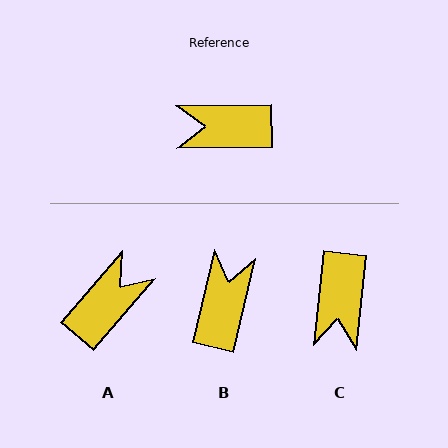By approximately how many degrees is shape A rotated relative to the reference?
Approximately 132 degrees clockwise.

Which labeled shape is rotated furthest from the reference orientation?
A, about 132 degrees away.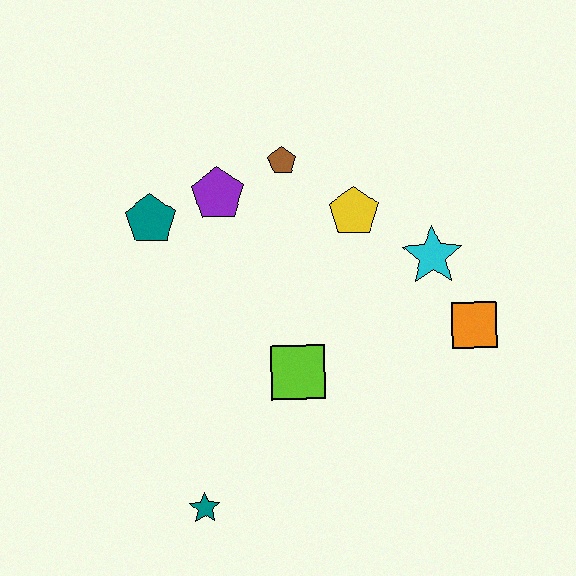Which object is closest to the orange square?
The cyan star is closest to the orange square.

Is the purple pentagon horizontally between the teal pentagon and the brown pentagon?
Yes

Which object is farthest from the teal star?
The brown pentagon is farthest from the teal star.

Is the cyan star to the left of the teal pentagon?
No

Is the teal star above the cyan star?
No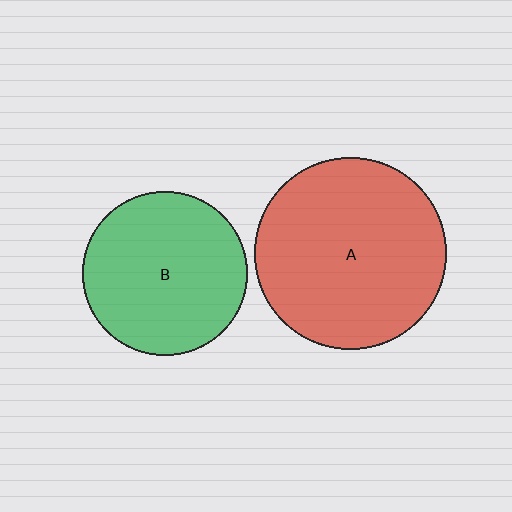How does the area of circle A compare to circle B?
Approximately 1.4 times.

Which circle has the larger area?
Circle A (red).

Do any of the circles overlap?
No, none of the circles overlap.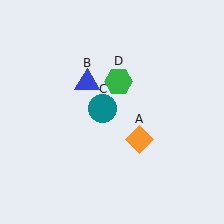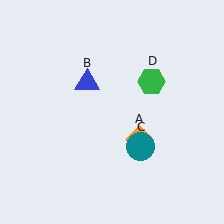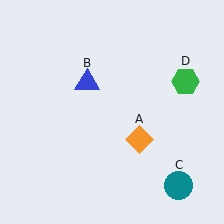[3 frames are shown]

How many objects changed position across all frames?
2 objects changed position: teal circle (object C), green hexagon (object D).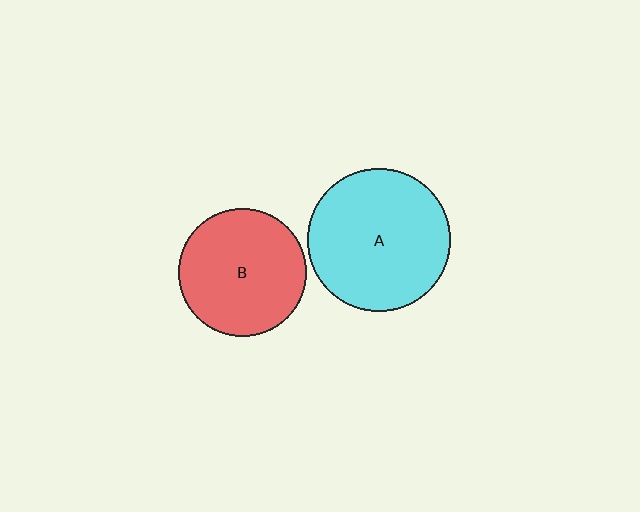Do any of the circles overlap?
No, none of the circles overlap.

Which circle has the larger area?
Circle A (cyan).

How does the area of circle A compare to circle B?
Approximately 1.2 times.